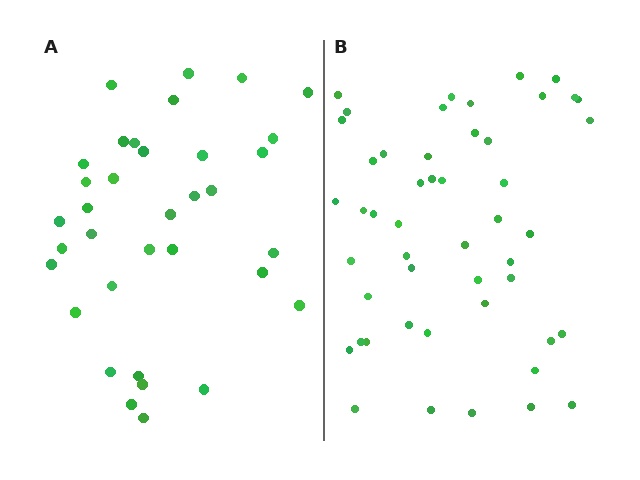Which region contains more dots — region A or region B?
Region B (the right region) has more dots.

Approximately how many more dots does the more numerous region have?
Region B has approximately 15 more dots than region A.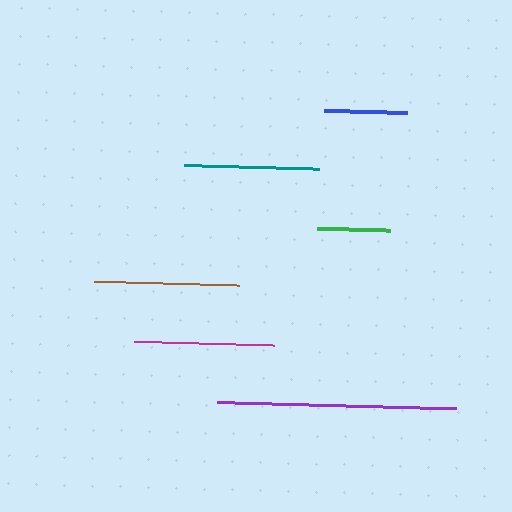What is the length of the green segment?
The green segment is approximately 73 pixels long.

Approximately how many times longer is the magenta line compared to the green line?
The magenta line is approximately 1.9 times the length of the green line.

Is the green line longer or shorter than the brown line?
The brown line is longer than the green line.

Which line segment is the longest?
The purple line is the longest at approximately 239 pixels.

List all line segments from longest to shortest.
From longest to shortest: purple, brown, magenta, teal, blue, green.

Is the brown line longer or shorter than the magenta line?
The brown line is longer than the magenta line.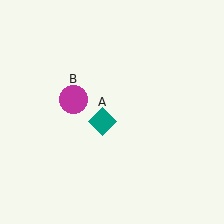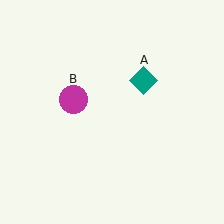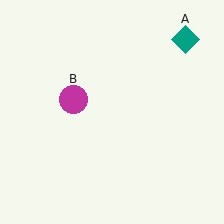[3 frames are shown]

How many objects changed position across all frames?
1 object changed position: teal diamond (object A).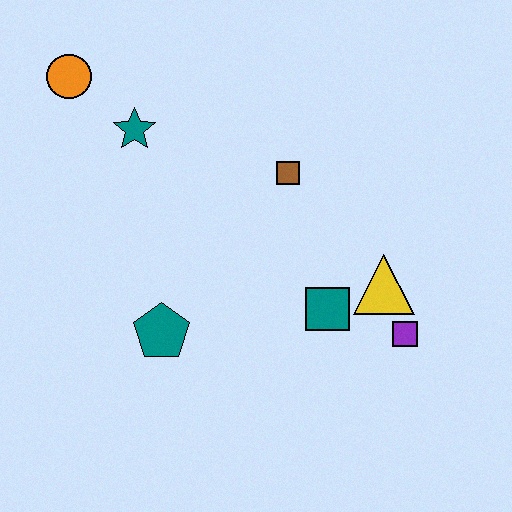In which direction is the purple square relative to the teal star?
The purple square is to the right of the teal star.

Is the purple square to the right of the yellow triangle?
Yes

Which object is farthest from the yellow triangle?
The orange circle is farthest from the yellow triangle.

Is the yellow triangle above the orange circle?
No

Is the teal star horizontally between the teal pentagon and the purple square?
No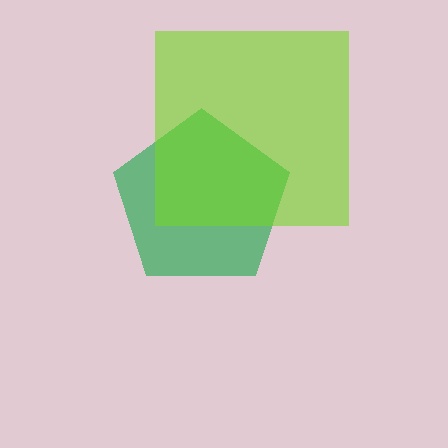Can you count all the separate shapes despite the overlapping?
Yes, there are 2 separate shapes.